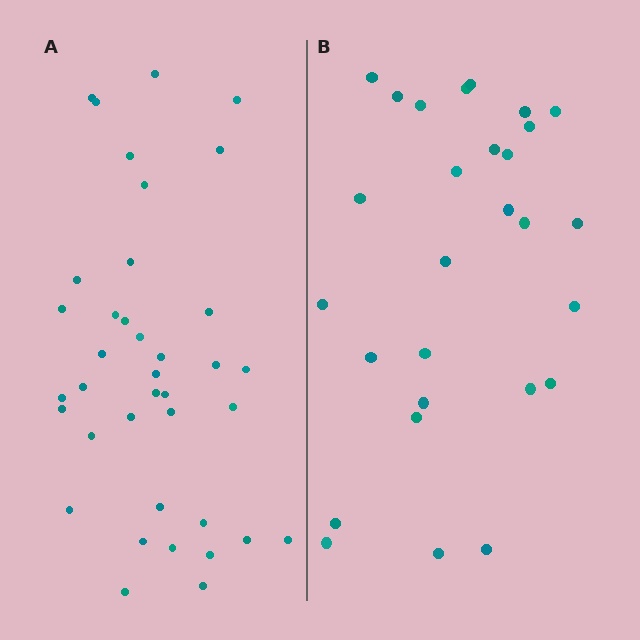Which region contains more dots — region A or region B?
Region A (the left region) has more dots.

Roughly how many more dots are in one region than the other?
Region A has roughly 10 or so more dots than region B.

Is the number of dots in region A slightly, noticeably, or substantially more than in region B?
Region A has noticeably more, but not dramatically so. The ratio is roughly 1.4 to 1.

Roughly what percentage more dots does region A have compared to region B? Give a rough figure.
About 35% more.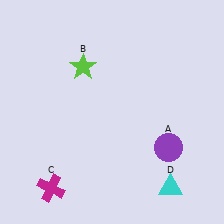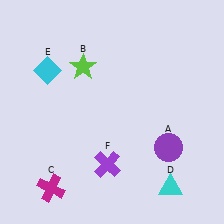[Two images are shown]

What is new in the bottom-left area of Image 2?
A purple cross (F) was added in the bottom-left area of Image 2.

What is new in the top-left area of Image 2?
A cyan diamond (E) was added in the top-left area of Image 2.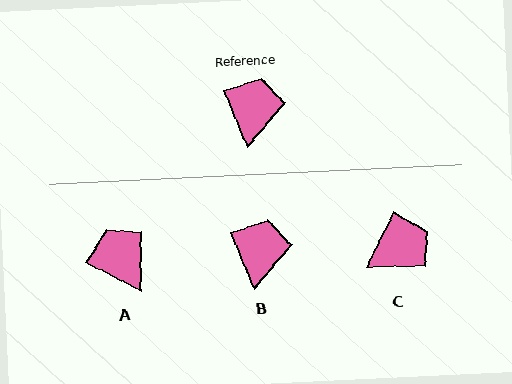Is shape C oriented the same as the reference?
No, it is off by about 48 degrees.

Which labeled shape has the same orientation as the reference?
B.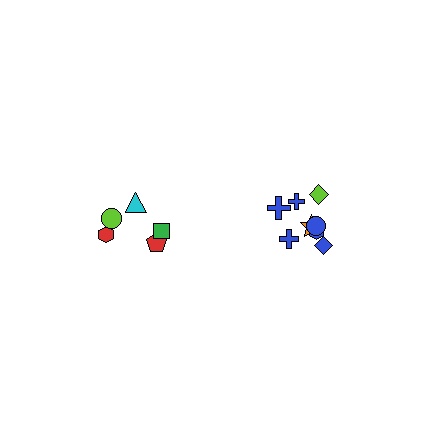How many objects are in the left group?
There are 5 objects.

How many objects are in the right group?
There are 8 objects.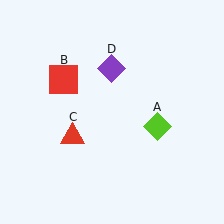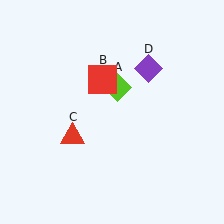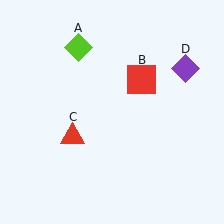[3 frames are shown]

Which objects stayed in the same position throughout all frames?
Red triangle (object C) remained stationary.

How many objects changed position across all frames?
3 objects changed position: lime diamond (object A), red square (object B), purple diamond (object D).